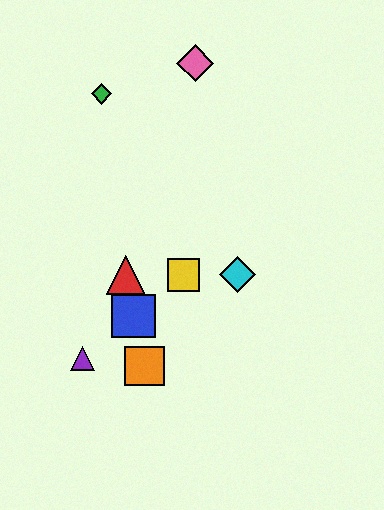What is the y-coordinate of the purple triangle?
The purple triangle is at y≈358.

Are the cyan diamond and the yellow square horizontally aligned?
Yes, both are at y≈275.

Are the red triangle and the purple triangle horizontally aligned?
No, the red triangle is at y≈275 and the purple triangle is at y≈358.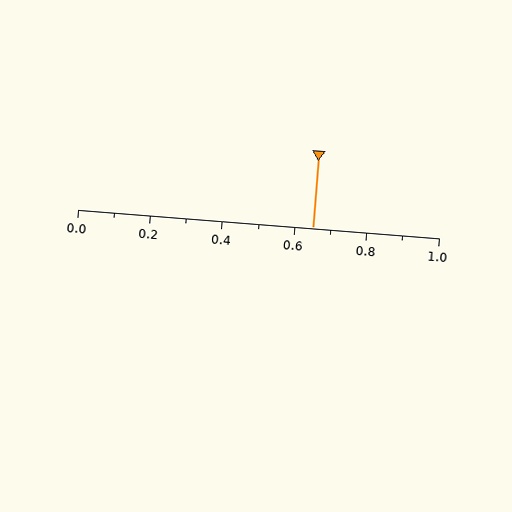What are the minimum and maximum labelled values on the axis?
The axis runs from 0.0 to 1.0.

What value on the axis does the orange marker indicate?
The marker indicates approximately 0.65.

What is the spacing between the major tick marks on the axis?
The major ticks are spaced 0.2 apart.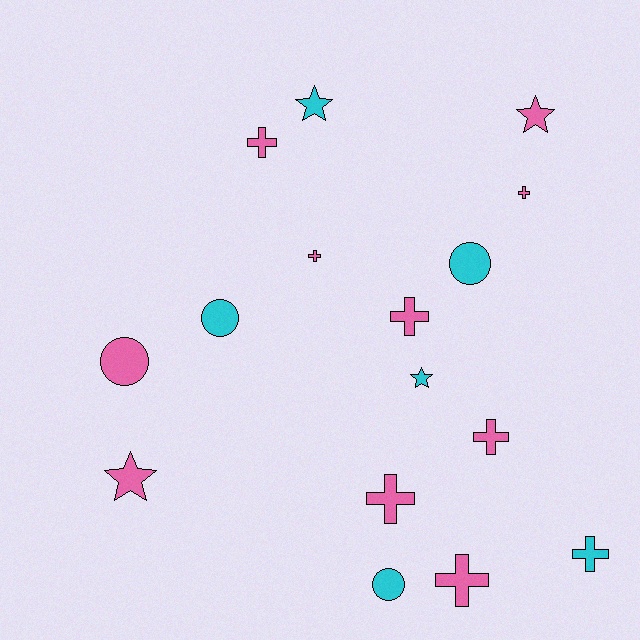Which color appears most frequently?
Pink, with 10 objects.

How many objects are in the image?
There are 16 objects.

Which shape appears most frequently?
Cross, with 8 objects.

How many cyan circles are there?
There are 3 cyan circles.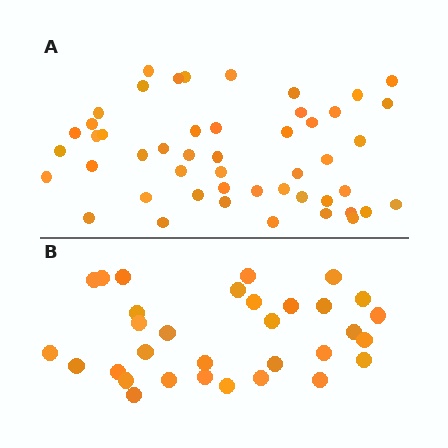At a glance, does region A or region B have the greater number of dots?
Region A (the top region) has more dots.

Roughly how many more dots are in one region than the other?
Region A has approximately 15 more dots than region B.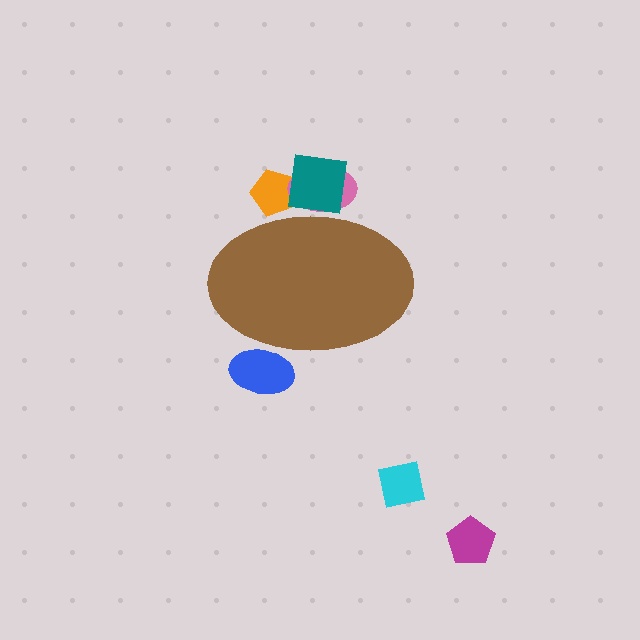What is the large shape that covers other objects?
A brown ellipse.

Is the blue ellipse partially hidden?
Yes, the blue ellipse is partially hidden behind the brown ellipse.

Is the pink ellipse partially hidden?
Yes, the pink ellipse is partially hidden behind the brown ellipse.